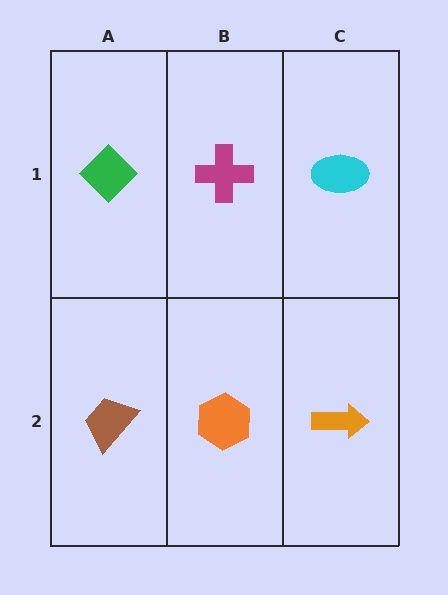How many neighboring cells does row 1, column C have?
2.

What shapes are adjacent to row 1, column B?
An orange hexagon (row 2, column B), a green diamond (row 1, column A), a cyan ellipse (row 1, column C).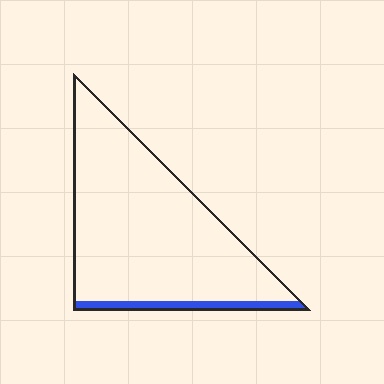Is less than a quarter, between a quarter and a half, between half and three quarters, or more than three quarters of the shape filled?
Less than a quarter.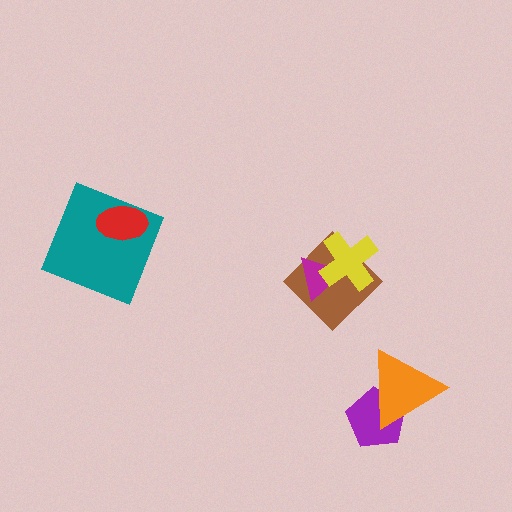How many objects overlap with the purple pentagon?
1 object overlaps with the purple pentagon.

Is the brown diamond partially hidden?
Yes, it is partially covered by another shape.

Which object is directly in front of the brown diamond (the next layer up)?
The magenta triangle is directly in front of the brown diamond.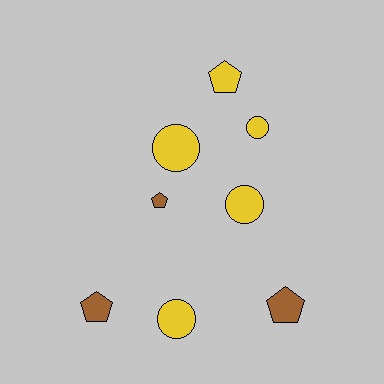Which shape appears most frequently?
Pentagon, with 4 objects.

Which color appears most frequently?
Yellow, with 5 objects.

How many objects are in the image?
There are 8 objects.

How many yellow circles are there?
There are 4 yellow circles.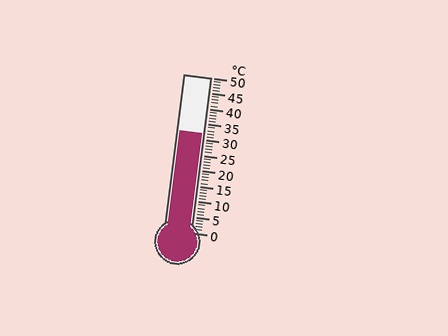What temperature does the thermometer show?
The thermometer shows approximately 32°C.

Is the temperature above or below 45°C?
The temperature is below 45°C.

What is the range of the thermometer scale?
The thermometer scale ranges from 0°C to 50°C.